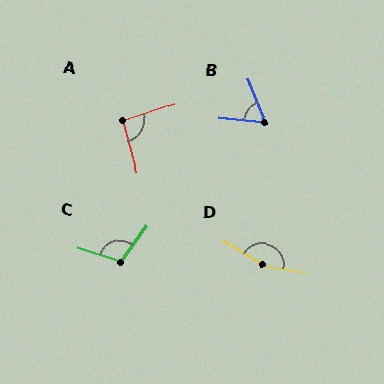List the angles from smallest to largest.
B (62°), A (94°), C (108°), D (159°).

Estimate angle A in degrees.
Approximately 94 degrees.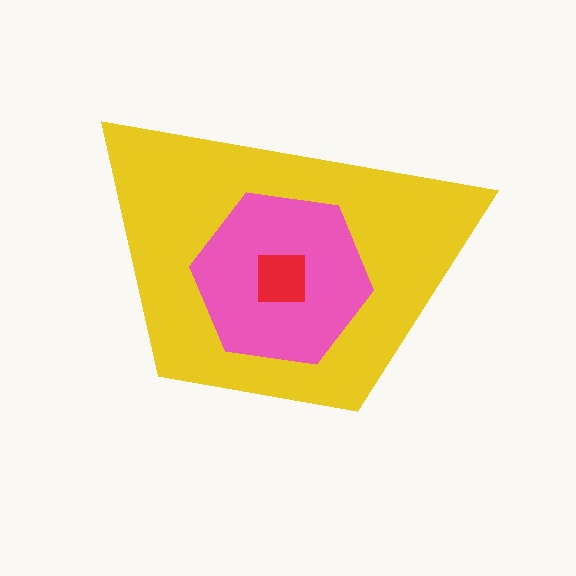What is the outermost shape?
The yellow trapezoid.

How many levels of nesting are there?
3.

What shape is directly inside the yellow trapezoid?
The pink hexagon.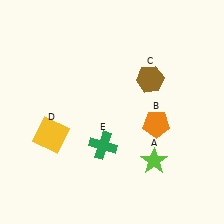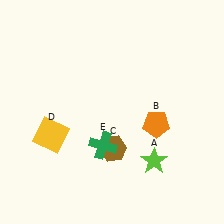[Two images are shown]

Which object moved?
The brown hexagon (C) moved down.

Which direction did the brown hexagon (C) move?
The brown hexagon (C) moved down.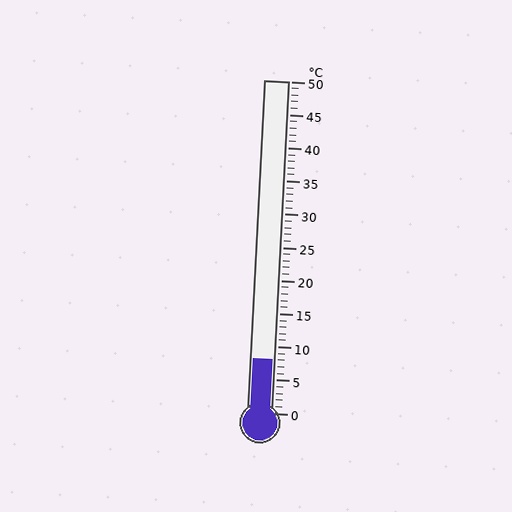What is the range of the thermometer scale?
The thermometer scale ranges from 0°C to 50°C.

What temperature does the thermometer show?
The thermometer shows approximately 8°C.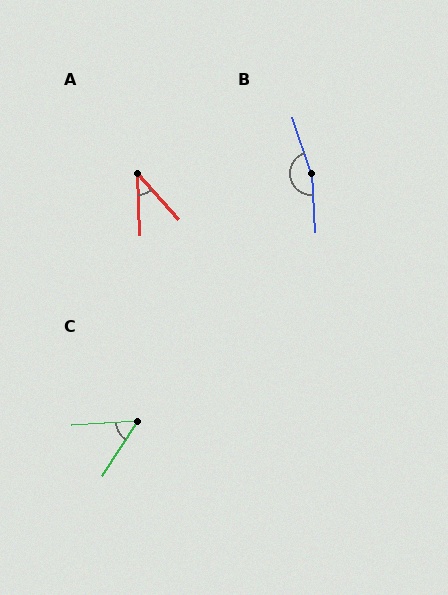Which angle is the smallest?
A, at approximately 40 degrees.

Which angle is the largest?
B, at approximately 166 degrees.